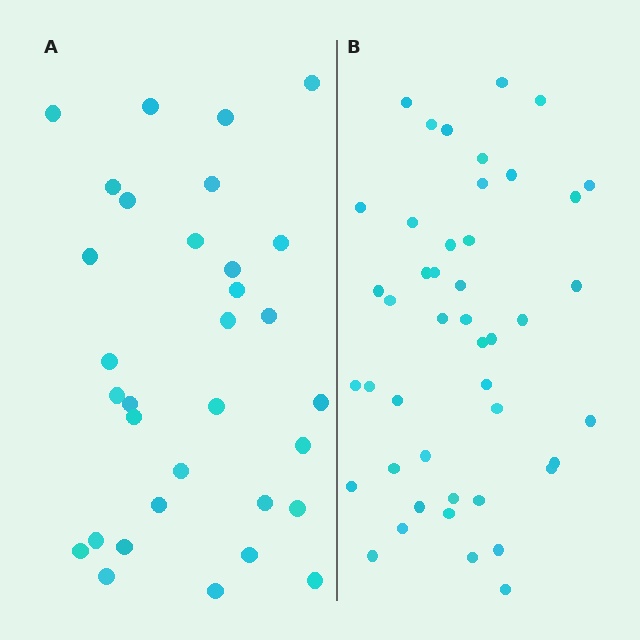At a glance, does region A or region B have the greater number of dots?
Region B (the right region) has more dots.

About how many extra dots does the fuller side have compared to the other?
Region B has approximately 15 more dots than region A.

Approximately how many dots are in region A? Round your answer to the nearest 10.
About 30 dots. (The exact count is 32, which rounds to 30.)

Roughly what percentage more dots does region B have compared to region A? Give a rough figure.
About 40% more.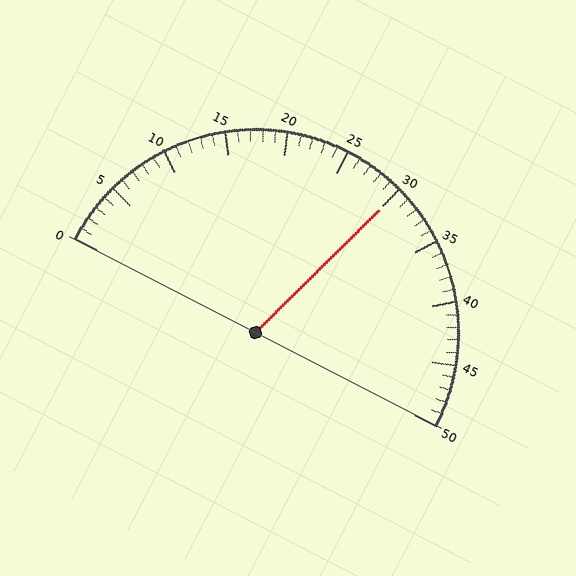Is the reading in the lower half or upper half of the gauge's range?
The reading is in the upper half of the range (0 to 50).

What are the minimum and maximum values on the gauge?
The gauge ranges from 0 to 50.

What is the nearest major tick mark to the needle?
The nearest major tick mark is 30.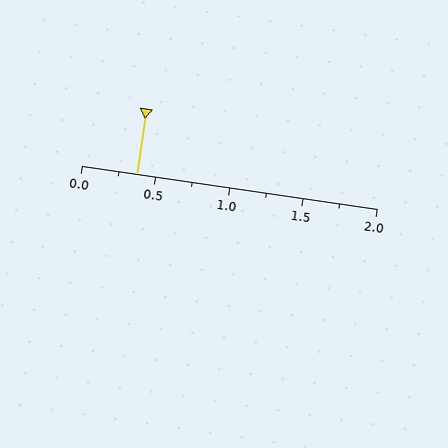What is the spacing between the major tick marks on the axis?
The major ticks are spaced 0.5 apart.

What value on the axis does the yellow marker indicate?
The marker indicates approximately 0.38.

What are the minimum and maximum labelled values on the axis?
The axis runs from 0.0 to 2.0.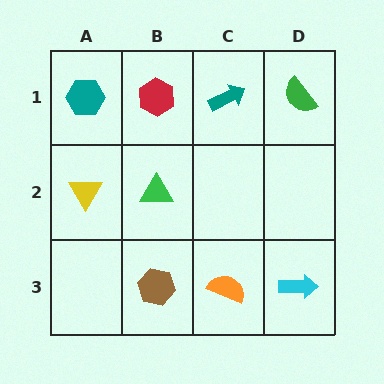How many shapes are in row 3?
3 shapes.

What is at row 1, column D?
A green semicircle.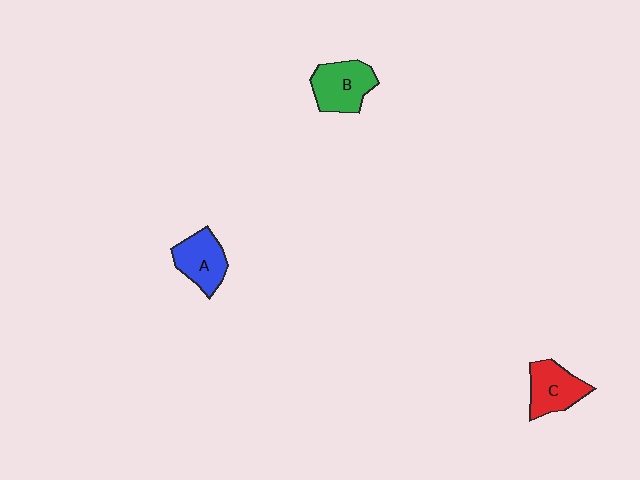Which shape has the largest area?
Shape B (green).